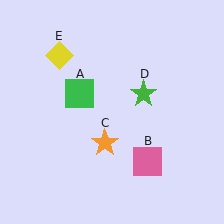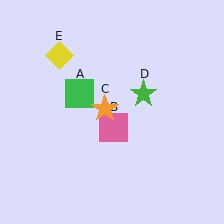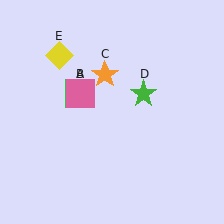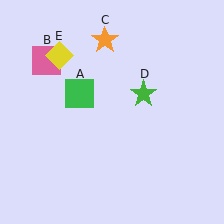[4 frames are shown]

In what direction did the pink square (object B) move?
The pink square (object B) moved up and to the left.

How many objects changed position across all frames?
2 objects changed position: pink square (object B), orange star (object C).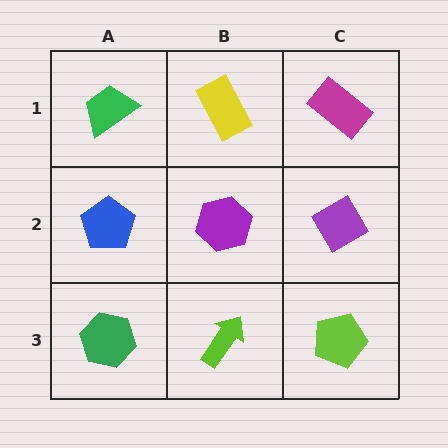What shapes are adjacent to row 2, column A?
A green trapezoid (row 1, column A), a green hexagon (row 3, column A), a purple hexagon (row 2, column B).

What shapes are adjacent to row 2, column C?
A magenta rectangle (row 1, column C), a lime pentagon (row 3, column C), a purple hexagon (row 2, column B).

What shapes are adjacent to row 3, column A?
A blue pentagon (row 2, column A), a lime arrow (row 3, column B).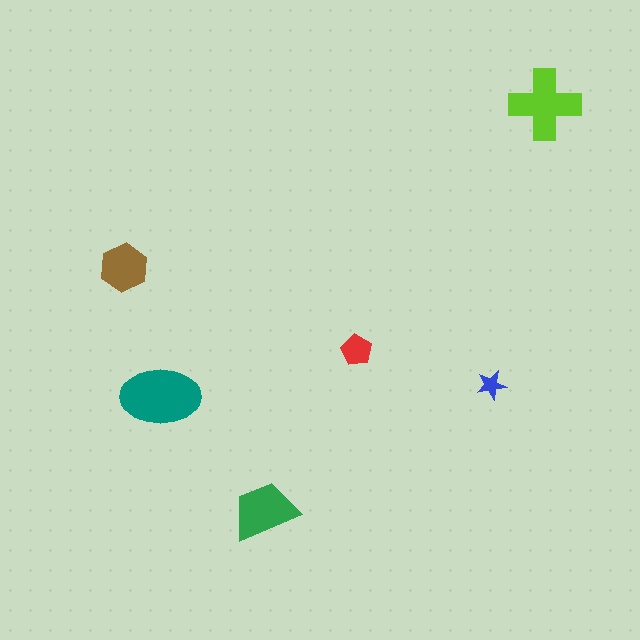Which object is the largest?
The teal ellipse.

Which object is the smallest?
The blue star.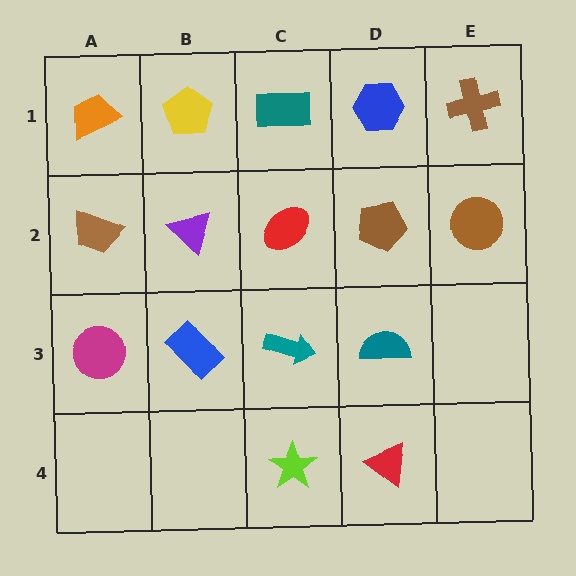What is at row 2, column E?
A brown circle.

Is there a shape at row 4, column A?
No, that cell is empty.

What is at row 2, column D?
A brown pentagon.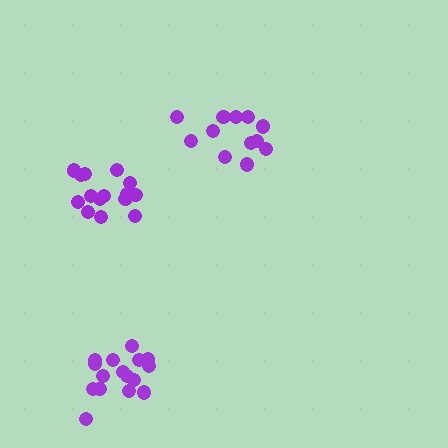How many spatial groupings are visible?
There are 3 spatial groupings.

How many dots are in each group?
Group 1: 13 dots, Group 2: 15 dots, Group 3: 16 dots (44 total).